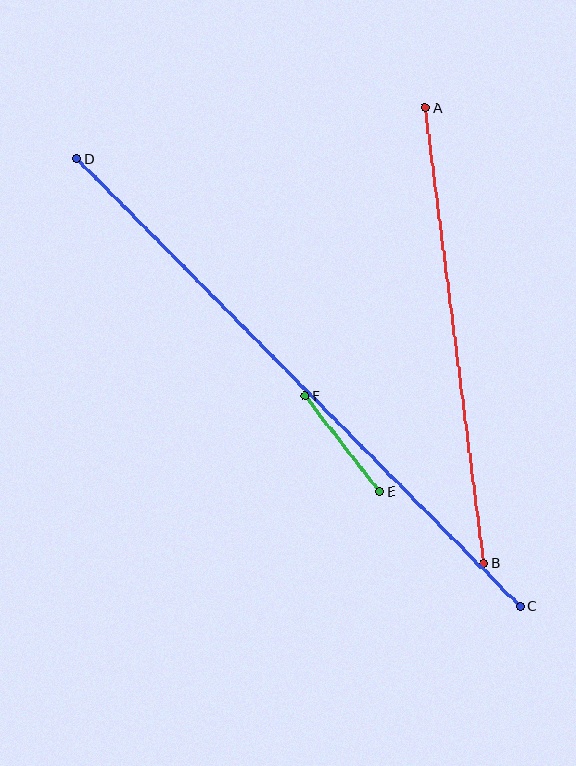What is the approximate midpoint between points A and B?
The midpoint is at approximately (455, 336) pixels.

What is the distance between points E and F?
The distance is approximately 121 pixels.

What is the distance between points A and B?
The distance is approximately 460 pixels.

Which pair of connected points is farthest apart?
Points C and D are farthest apart.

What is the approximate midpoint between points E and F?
The midpoint is at approximately (342, 444) pixels.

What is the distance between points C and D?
The distance is approximately 630 pixels.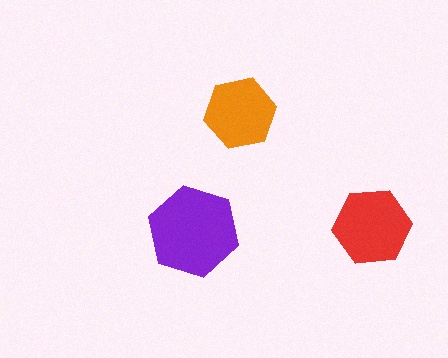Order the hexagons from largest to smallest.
the purple one, the red one, the orange one.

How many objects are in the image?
There are 3 objects in the image.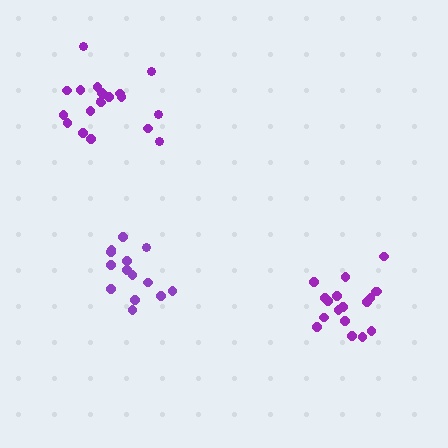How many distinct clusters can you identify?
There are 3 distinct clusters.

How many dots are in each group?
Group 1: 18 dots, Group 2: 19 dots, Group 3: 14 dots (51 total).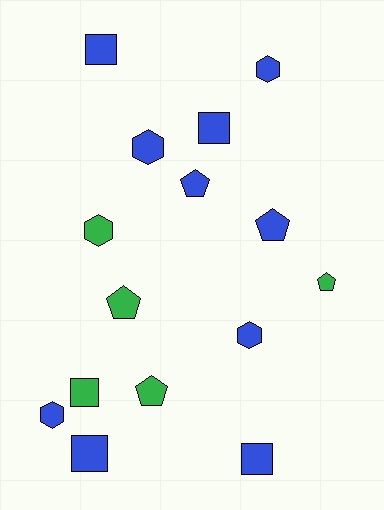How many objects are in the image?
There are 15 objects.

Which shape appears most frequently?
Hexagon, with 5 objects.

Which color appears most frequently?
Blue, with 10 objects.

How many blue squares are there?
There are 4 blue squares.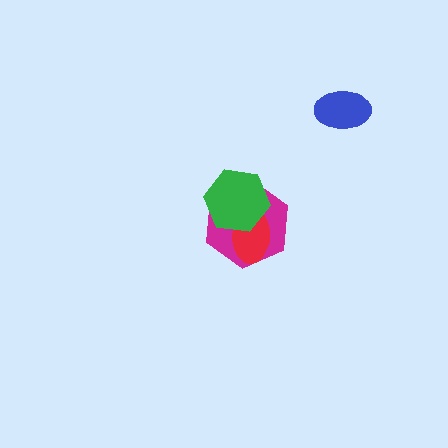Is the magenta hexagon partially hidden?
Yes, it is partially covered by another shape.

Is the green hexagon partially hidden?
No, no other shape covers it.